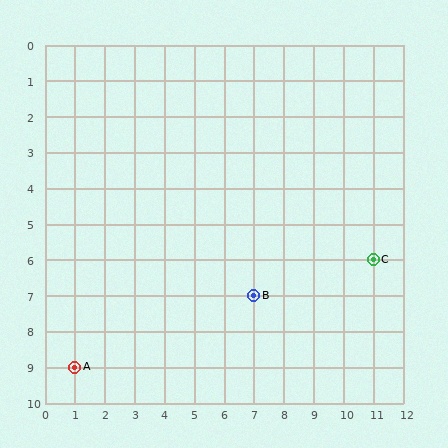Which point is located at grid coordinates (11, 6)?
Point C is at (11, 6).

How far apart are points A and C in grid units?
Points A and C are 10 columns and 3 rows apart (about 10.4 grid units diagonally).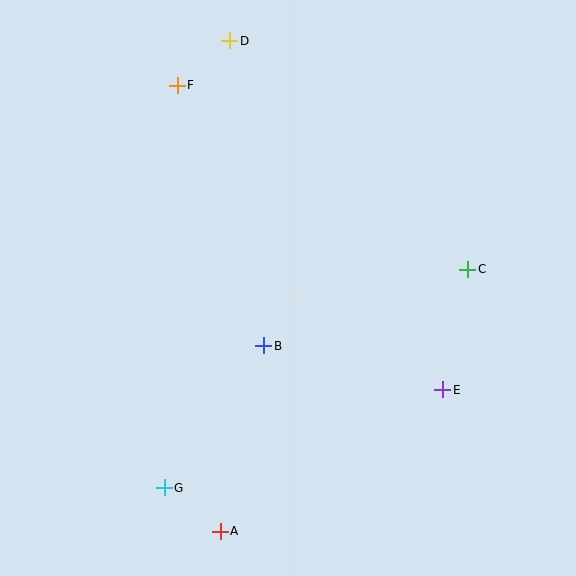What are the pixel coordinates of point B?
Point B is at (264, 346).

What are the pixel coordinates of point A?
Point A is at (220, 531).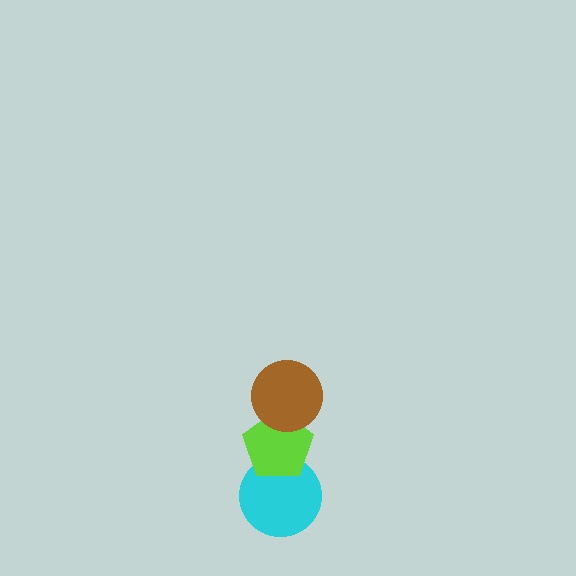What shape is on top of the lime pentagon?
The brown circle is on top of the lime pentagon.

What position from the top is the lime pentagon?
The lime pentagon is 2nd from the top.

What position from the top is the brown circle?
The brown circle is 1st from the top.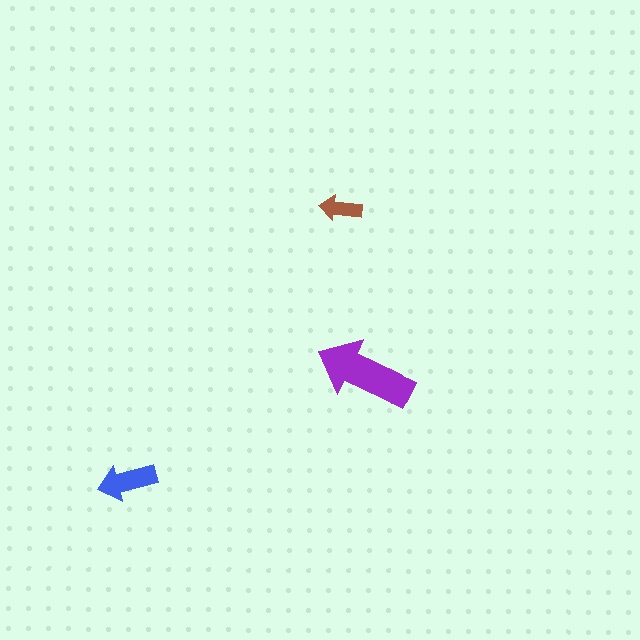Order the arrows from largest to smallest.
the purple one, the blue one, the brown one.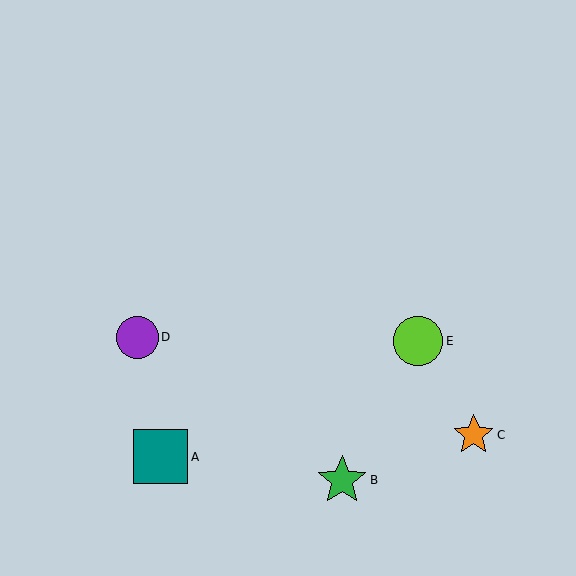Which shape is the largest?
The teal square (labeled A) is the largest.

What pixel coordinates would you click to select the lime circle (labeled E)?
Click at (418, 341) to select the lime circle E.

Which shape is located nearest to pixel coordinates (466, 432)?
The orange star (labeled C) at (474, 435) is nearest to that location.